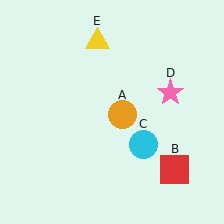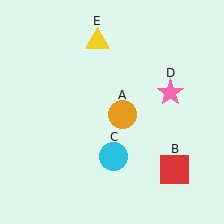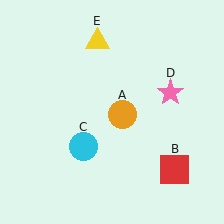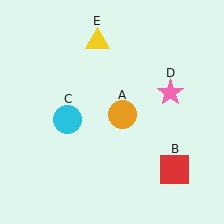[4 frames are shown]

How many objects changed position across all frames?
1 object changed position: cyan circle (object C).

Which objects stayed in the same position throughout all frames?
Orange circle (object A) and red square (object B) and pink star (object D) and yellow triangle (object E) remained stationary.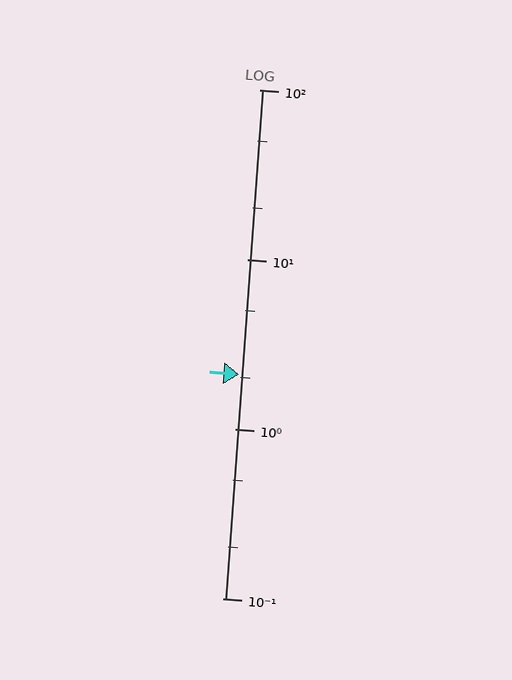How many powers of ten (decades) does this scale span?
The scale spans 3 decades, from 0.1 to 100.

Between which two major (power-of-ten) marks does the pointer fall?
The pointer is between 1 and 10.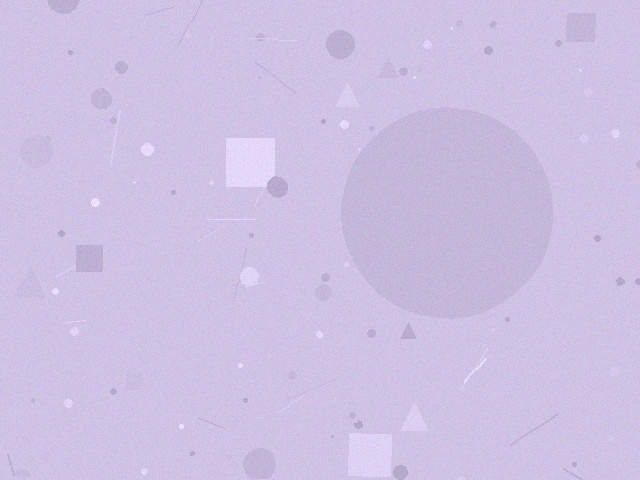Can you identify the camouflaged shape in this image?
The camouflaged shape is a circle.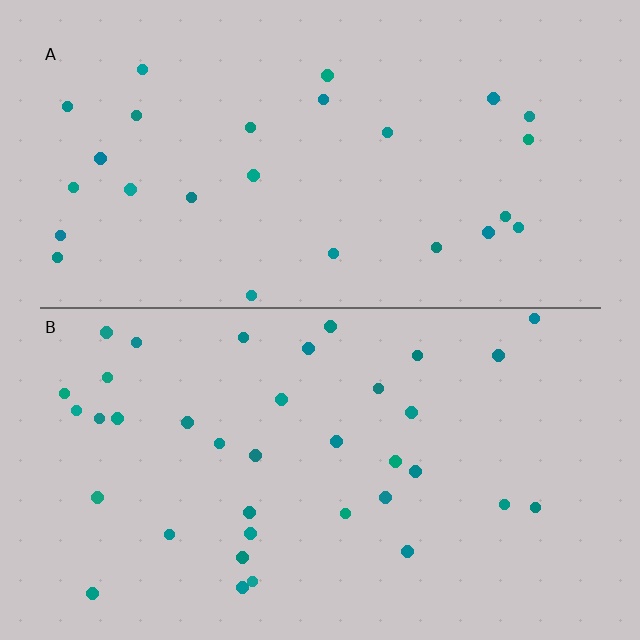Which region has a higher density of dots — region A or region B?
B (the bottom).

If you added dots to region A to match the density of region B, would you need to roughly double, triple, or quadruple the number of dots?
Approximately double.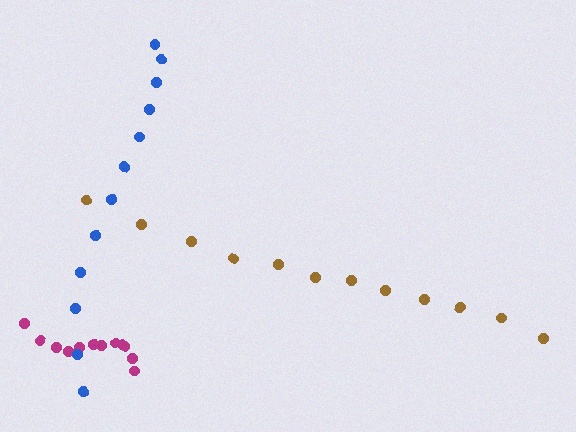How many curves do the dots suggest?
There are 3 distinct paths.